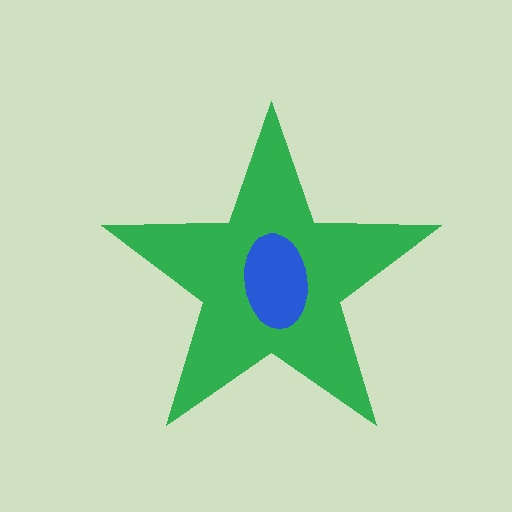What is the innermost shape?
The blue ellipse.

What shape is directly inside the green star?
The blue ellipse.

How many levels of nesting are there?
2.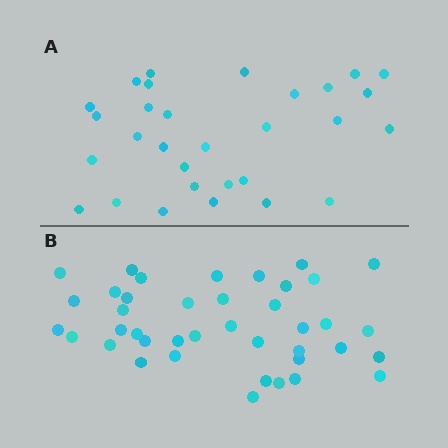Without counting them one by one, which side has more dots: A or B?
Region B (the bottom region) has more dots.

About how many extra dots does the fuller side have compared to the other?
Region B has roughly 10 or so more dots than region A.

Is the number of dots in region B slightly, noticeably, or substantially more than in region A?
Region B has noticeably more, but not dramatically so. The ratio is roughly 1.3 to 1.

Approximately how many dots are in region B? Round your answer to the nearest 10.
About 40 dots.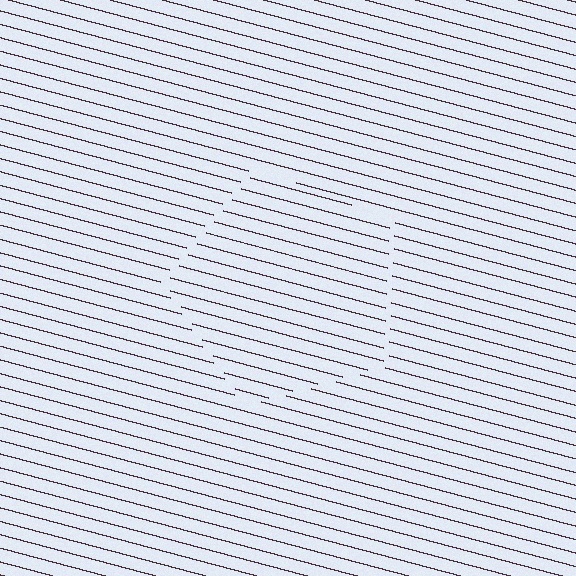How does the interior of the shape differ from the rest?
The interior of the shape contains the same grating, shifted by half a period — the contour is defined by the phase discontinuity where line-ends from the inner and outer gratings abut.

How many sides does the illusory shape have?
5 sides — the line-ends trace a pentagon.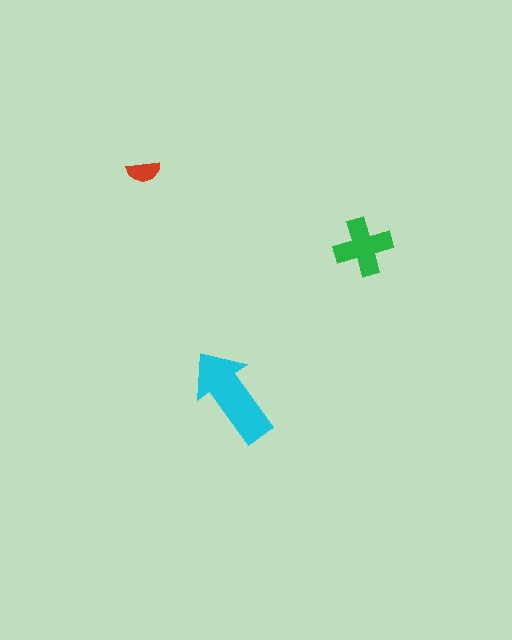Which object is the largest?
The cyan arrow.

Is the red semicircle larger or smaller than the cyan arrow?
Smaller.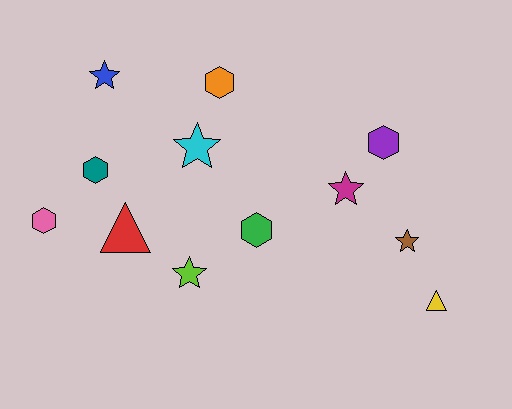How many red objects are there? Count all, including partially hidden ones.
There is 1 red object.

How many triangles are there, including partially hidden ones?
There are 2 triangles.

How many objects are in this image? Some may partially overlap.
There are 12 objects.